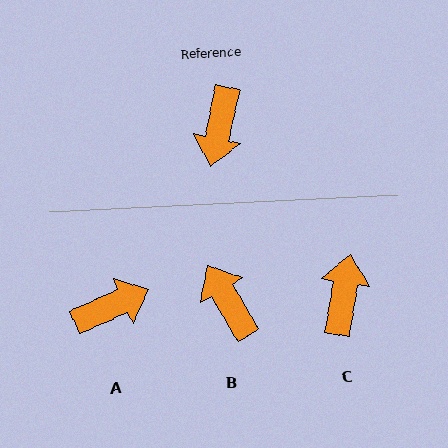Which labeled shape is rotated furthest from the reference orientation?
C, about 177 degrees away.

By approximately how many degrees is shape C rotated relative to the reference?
Approximately 177 degrees clockwise.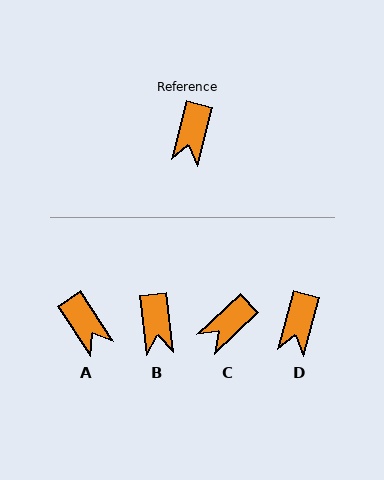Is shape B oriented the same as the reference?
No, it is off by about 21 degrees.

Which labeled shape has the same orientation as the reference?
D.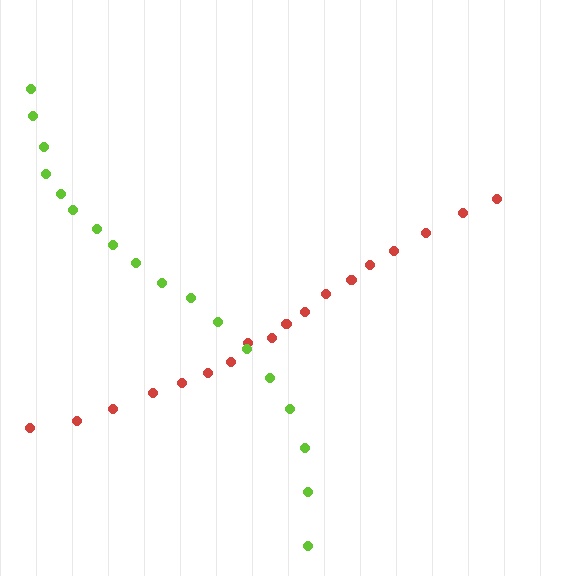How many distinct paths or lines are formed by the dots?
There are 2 distinct paths.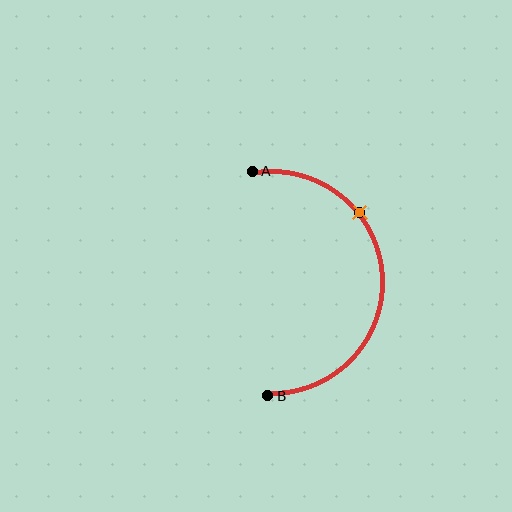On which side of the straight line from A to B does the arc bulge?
The arc bulges to the right of the straight line connecting A and B.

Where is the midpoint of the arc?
The arc midpoint is the point on the curve farthest from the straight line joining A and B. It sits to the right of that line.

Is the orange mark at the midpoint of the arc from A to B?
No. The orange mark lies on the arc but is closer to endpoint A. The arc midpoint would be at the point on the curve equidistant along the arc from both A and B.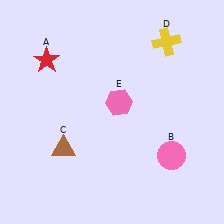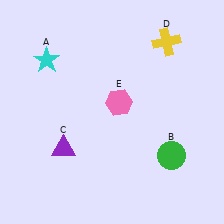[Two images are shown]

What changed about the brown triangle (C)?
In Image 1, C is brown. In Image 2, it changed to purple.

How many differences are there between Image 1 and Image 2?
There are 3 differences between the two images.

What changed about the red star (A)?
In Image 1, A is red. In Image 2, it changed to cyan.